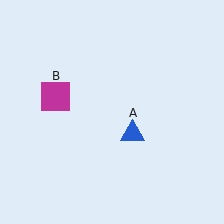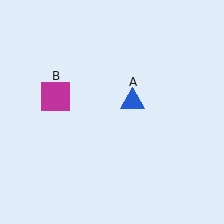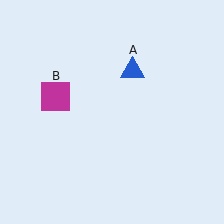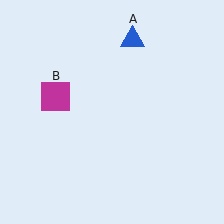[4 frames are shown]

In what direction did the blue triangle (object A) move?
The blue triangle (object A) moved up.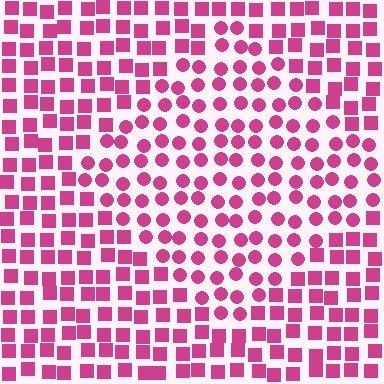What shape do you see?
I see a diamond.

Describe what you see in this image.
The image is filled with small magenta elements arranged in a uniform grid. A diamond-shaped region contains circles, while the surrounding area contains squares. The boundary is defined purely by the change in element shape.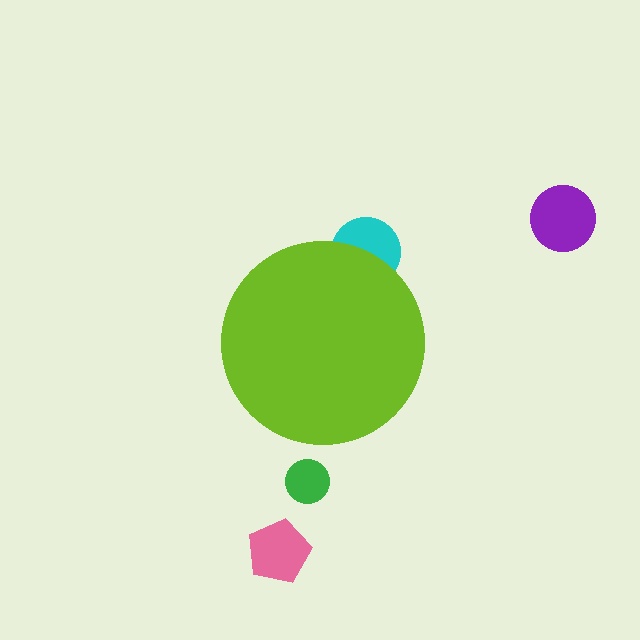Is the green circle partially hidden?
No, the green circle is fully visible.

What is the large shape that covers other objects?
A lime circle.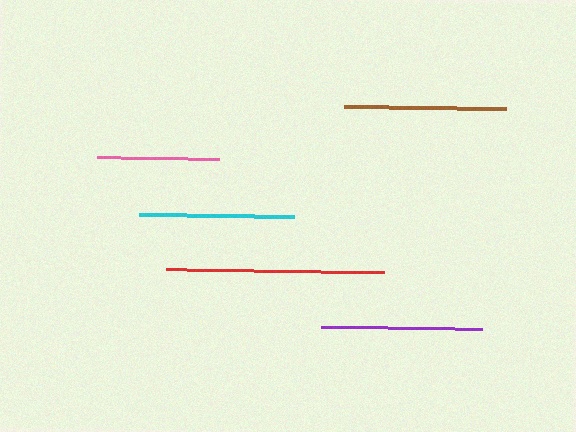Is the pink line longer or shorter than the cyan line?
The cyan line is longer than the pink line.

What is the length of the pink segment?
The pink segment is approximately 122 pixels long.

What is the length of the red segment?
The red segment is approximately 218 pixels long.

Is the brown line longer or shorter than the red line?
The red line is longer than the brown line.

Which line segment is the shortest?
The pink line is the shortest at approximately 122 pixels.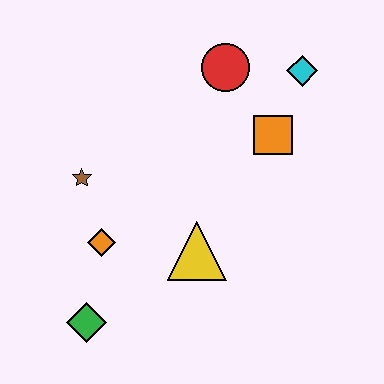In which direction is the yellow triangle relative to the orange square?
The yellow triangle is below the orange square.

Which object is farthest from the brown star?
The cyan diamond is farthest from the brown star.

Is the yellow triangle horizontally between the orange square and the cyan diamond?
No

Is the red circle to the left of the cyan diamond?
Yes